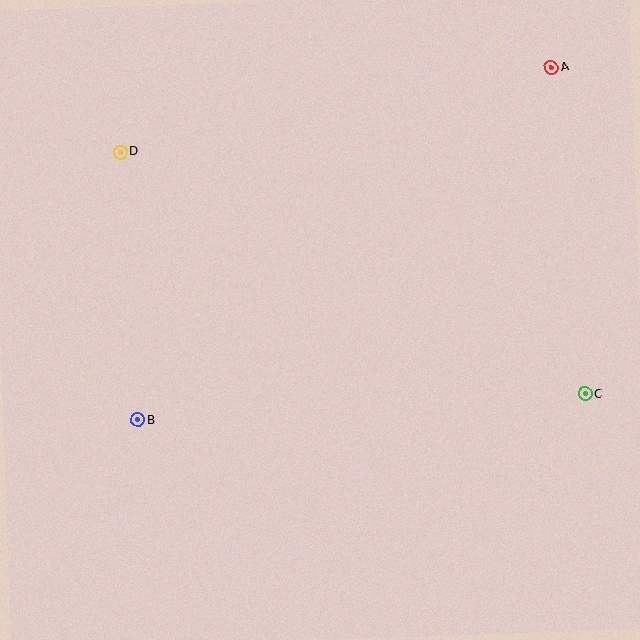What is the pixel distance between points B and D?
The distance between B and D is 269 pixels.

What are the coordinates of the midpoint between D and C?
The midpoint between D and C is at (353, 273).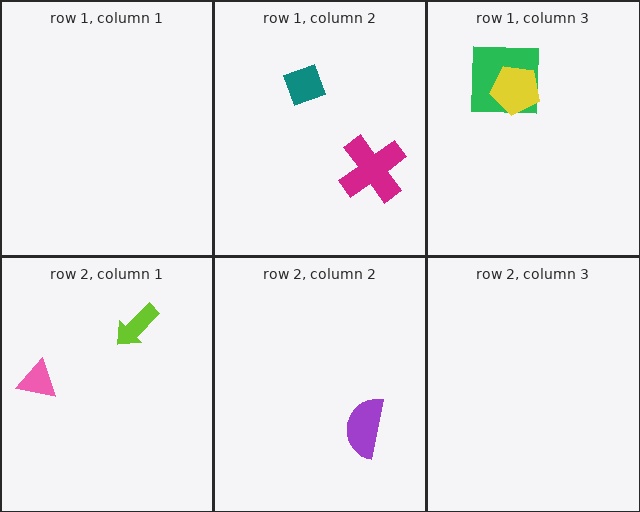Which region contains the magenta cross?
The row 1, column 2 region.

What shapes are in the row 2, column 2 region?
The purple semicircle.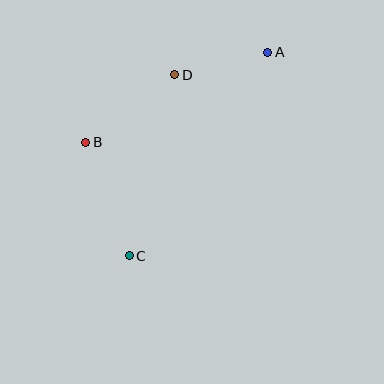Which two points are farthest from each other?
Points A and C are farthest from each other.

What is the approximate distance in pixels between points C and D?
The distance between C and D is approximately 187 pixels.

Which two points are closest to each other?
Points A and D are closest to each other.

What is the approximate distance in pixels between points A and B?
The distance between A and B is approximately 203 pixels.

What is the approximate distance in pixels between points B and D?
The distance between B and D is approximately 112 pixels.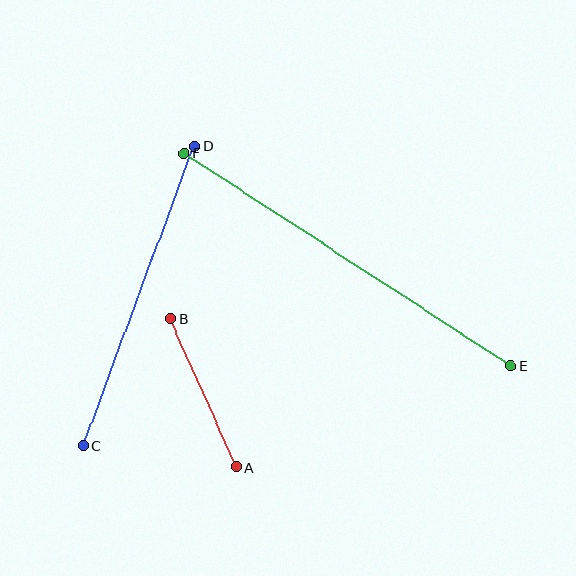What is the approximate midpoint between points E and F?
The midpoint is at approximately (347, 259) pixels.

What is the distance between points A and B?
The distance is approximately 162 pixels.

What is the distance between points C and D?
The distance is approximately 319 pixels.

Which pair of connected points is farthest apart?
Points E and F are farthest apart.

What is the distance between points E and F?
The distance is approximately 390 pixels.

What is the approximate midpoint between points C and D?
The midpoint is at approximately (139, 296) pixels.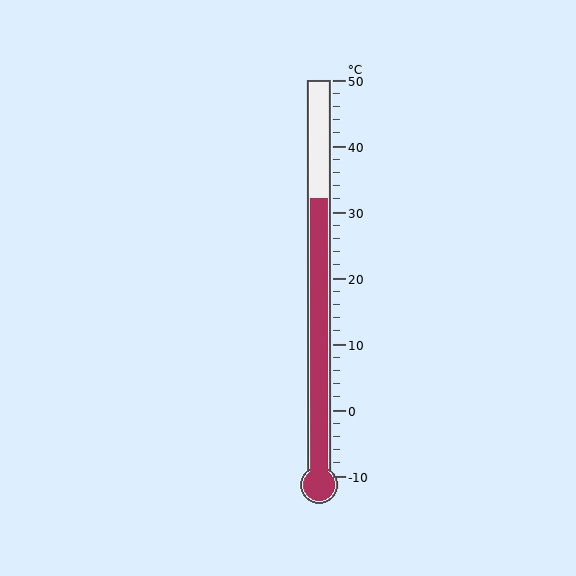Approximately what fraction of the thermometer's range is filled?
The thermometer is filled to approximately 70% of its range.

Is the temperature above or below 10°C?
The temperature is above 10°C.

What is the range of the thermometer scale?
The thermometer scale ranges from -10°C to 50°C.